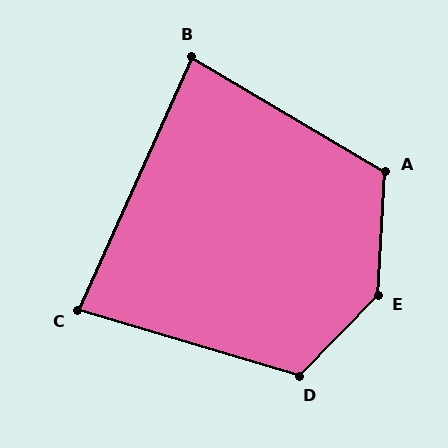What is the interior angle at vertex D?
Approximately 118 degrees (obtuse).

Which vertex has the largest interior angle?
E, at approximately 139 degrees.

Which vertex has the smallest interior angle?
C, at approximately 82 degrees.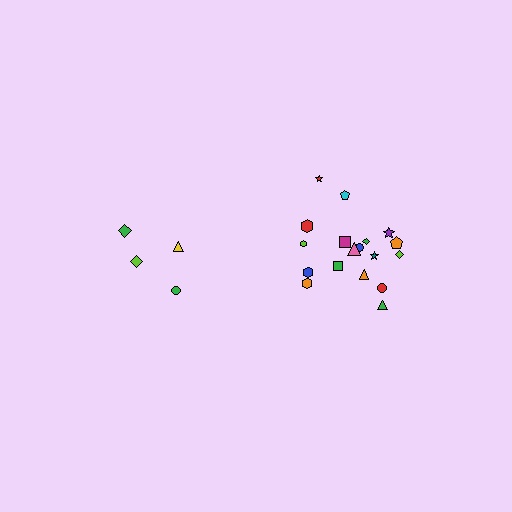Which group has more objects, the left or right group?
The right group.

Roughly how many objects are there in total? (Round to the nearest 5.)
Roughly 20 objects in total.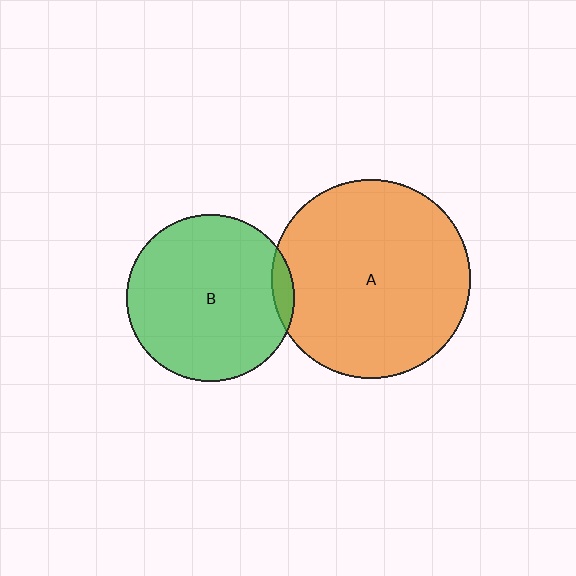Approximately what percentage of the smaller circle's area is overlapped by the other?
Approximately 5%.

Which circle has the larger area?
Circle A (orange).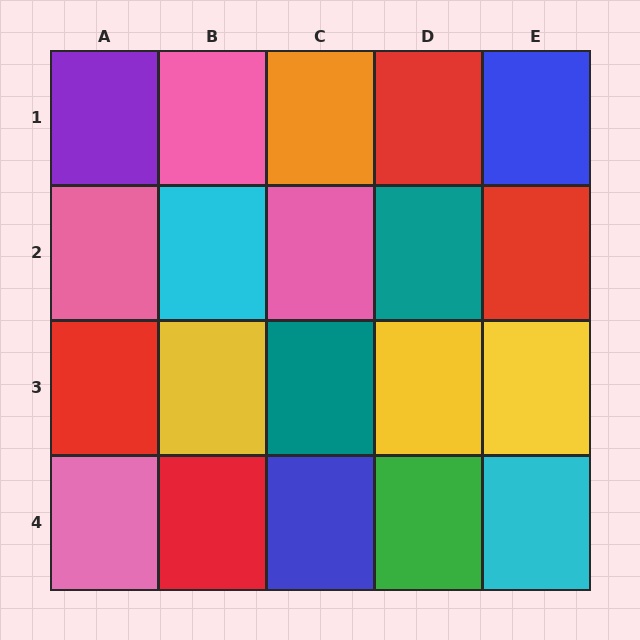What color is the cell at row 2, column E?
Red.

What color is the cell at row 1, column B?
Pink.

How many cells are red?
4 cells are red.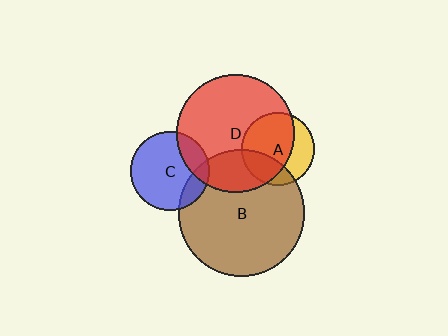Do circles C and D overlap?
Yes.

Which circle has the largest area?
Circle B (brown).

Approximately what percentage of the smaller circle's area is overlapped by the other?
Approximately 20%.